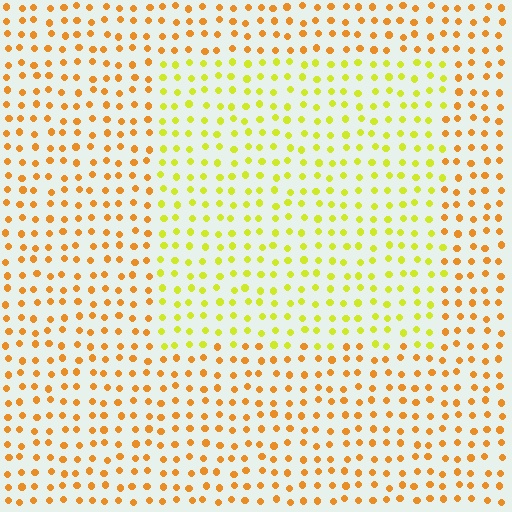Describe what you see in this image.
The image is filled with small orange elements in a uniform arrangement. A rectangle-shaped region is visible where the elements are tinted to a slightly different hue, forming a subtle color boundary.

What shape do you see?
I see a rectangle.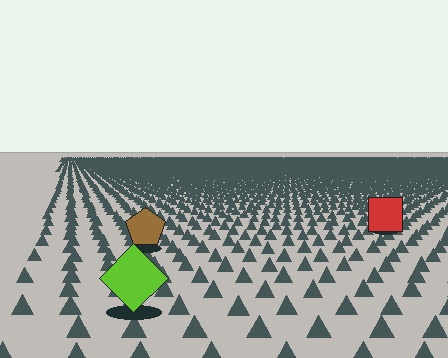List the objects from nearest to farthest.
From nearest to farthest: the lime diamond, the brown pentagon, the red square.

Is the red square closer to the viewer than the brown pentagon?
No. The brown pentagon is closer — you can tell from the texture gradient: the ground texture is coarser near it.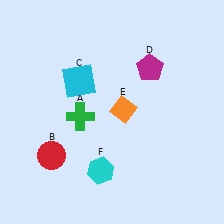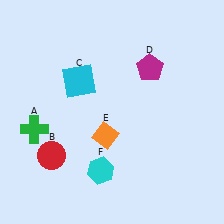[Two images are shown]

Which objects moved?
The objects that moved are: the green cross (A), the orange diamond (E).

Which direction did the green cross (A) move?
The green cross (A) moved left.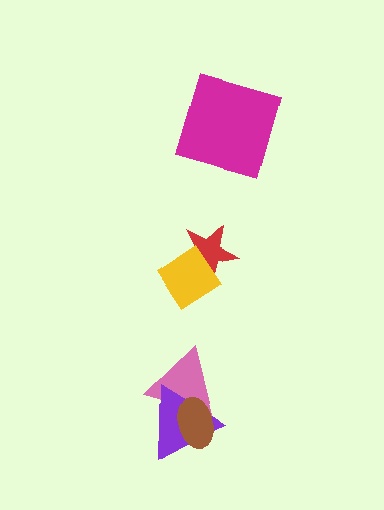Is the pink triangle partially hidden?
Yes, it is partially covered by another shape.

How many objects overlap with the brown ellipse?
2 objects overlap with the brown ellipse.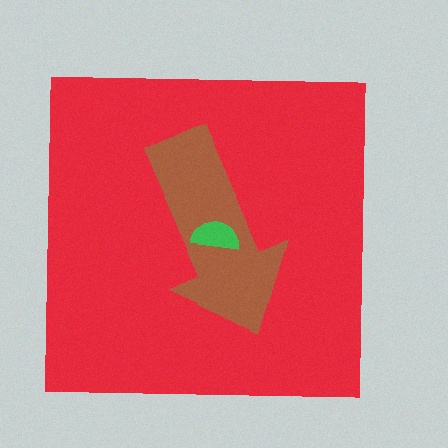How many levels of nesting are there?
3.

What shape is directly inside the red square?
The brown arrow.